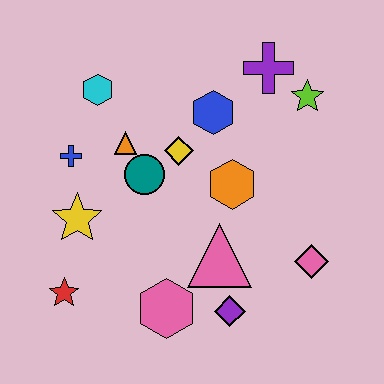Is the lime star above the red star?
Yes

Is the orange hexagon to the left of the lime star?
Yes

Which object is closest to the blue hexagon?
The yellow diamond is closest to the blue hexagon.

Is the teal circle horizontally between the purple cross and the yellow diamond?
No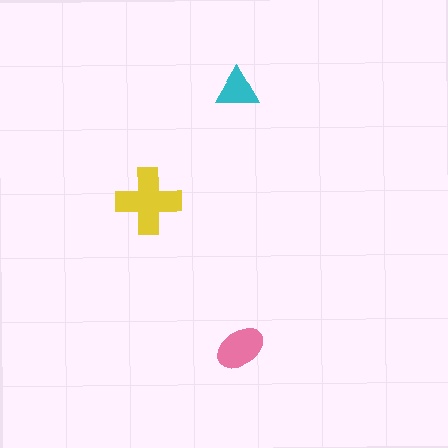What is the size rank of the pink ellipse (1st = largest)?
2nd.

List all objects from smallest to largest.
The cyan triangle, the pink ellipse, the yellow cross.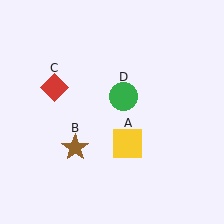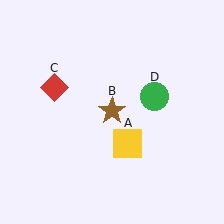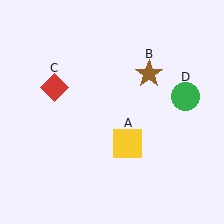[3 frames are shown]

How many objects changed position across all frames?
2 objects changed position: brown star (object B), green circle (object D).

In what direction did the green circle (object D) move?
The green circle (object D) moved right.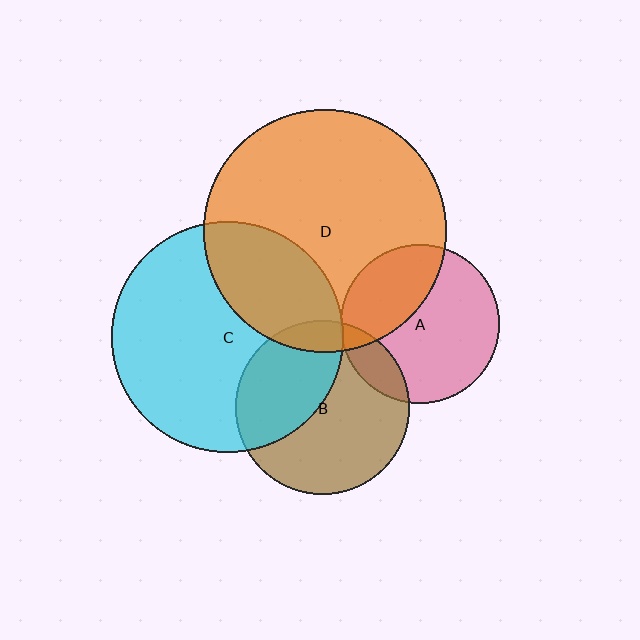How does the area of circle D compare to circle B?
Approximately 2.0 times.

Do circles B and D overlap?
Yes.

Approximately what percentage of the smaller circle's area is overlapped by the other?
Approximately 10%.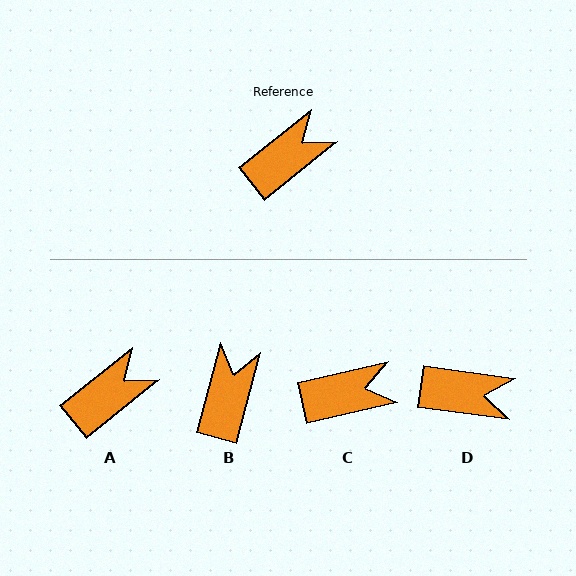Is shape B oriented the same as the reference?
No, it is off by about 36 degrees.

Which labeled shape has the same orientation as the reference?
A.